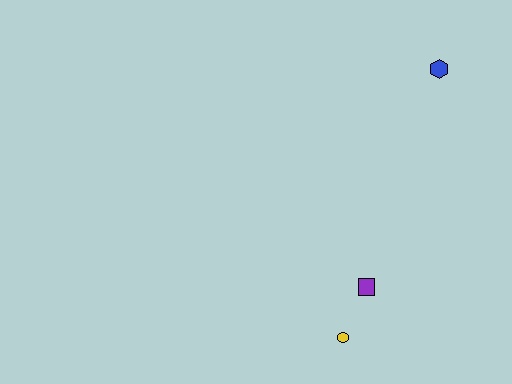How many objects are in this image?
There are 3 objects.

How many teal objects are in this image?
There are no teal objects.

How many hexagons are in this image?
There is 1 hexagon.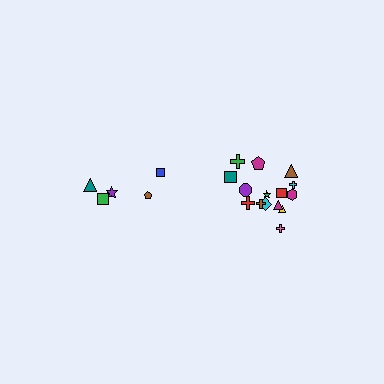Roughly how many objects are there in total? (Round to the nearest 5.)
Roughly 20 objects in total.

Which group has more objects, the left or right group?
The right group.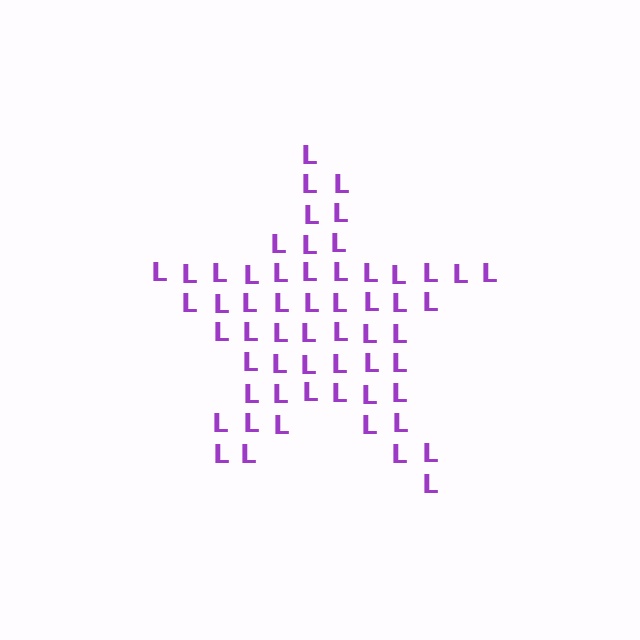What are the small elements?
The small elements are letter L's.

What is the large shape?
The large shape is a star.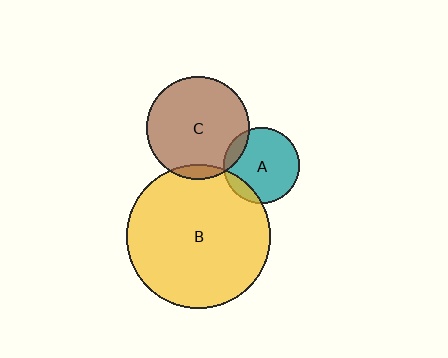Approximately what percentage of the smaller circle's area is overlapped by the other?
Approximately 5%.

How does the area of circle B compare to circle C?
Approximately 1.9 times.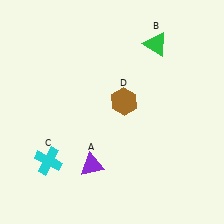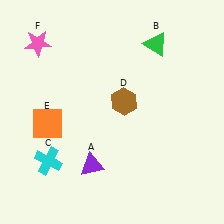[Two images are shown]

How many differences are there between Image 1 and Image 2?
There are 2 differences between the two images.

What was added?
An orange square (E), a pink star (F) were added in Image 2.